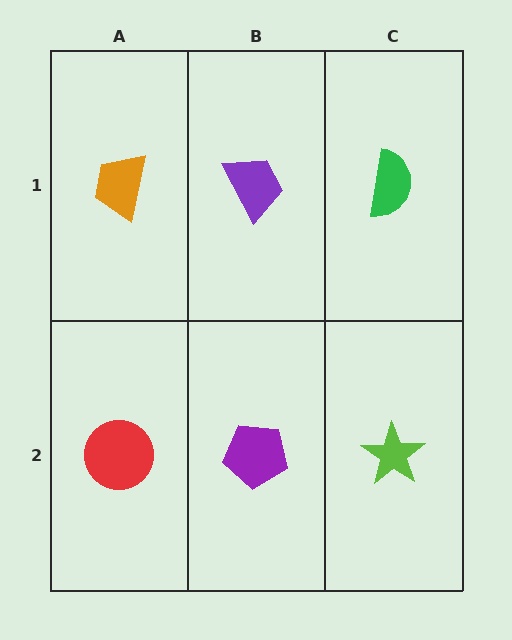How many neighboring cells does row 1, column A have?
2.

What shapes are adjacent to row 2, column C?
A green semicircle (row 1, column C), a purple pentagon (row 2, column B).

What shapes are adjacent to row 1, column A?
A red circle (row 2, column A), a purple trapezoid (row 1, column B).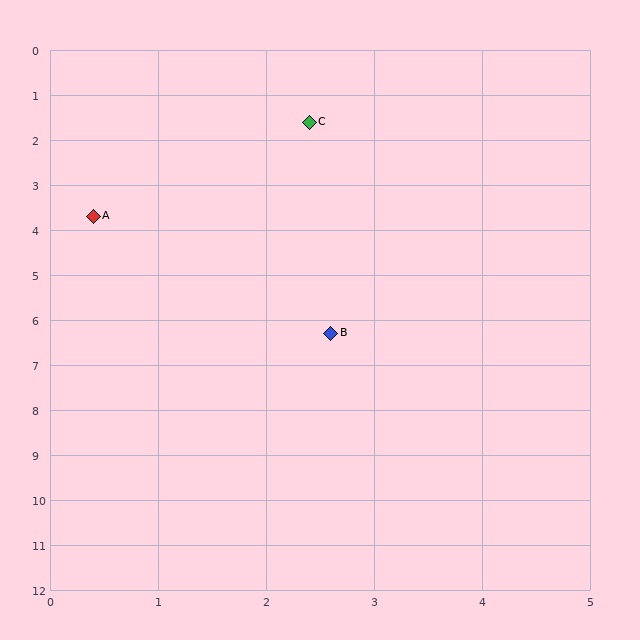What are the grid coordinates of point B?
Point B is at approximately (2.6, 6.3).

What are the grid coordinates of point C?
Point C is at approximately (2.4, 1.6).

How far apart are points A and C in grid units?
Points A and C are about 2.9 grid units apart.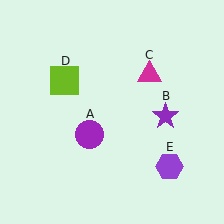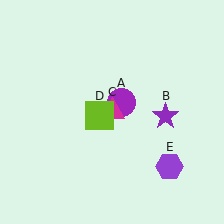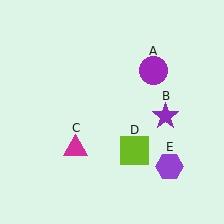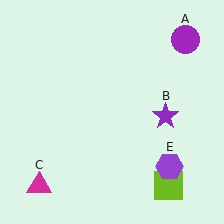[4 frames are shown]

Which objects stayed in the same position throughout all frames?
Purple star (object B) and purple hexagon (object E) remained stationary.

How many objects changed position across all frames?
3 objects changed position: purple circle (object A), magenta triangle (object C), lime square (object D).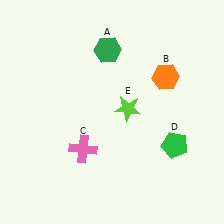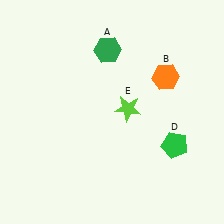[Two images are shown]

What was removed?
The pink cross (C) was removed in Image 2.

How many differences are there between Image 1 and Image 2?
There is 1 difference between the two images.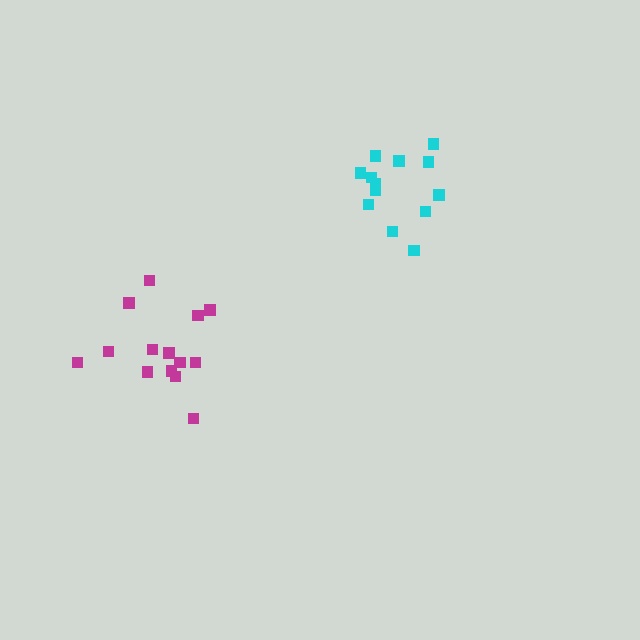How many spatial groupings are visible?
There are 2 spatial groupings.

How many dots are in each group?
Group 1: 14 dots, Group 2: 13 dots (27 total).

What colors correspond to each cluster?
The clusters are colored: magenta, cyan.